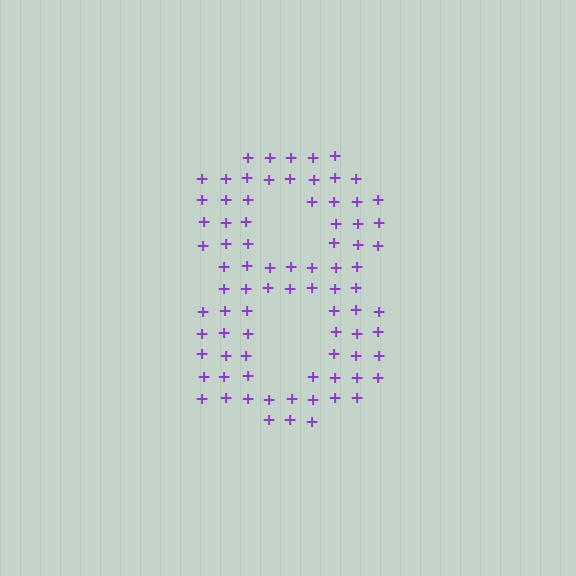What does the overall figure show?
The overall figure shows the digit 8.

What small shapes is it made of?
It is made of small plus signs.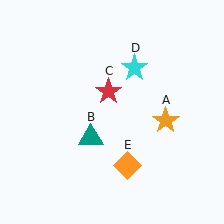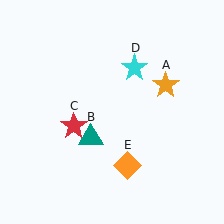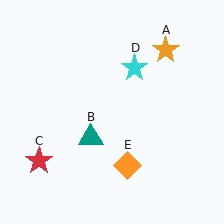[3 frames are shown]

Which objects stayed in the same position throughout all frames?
Teal triangle (object B) and cyan star (object D) and orange diamond (object E) remained stationary.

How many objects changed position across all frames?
2 objects changed position: orange star (object A), red star (object C).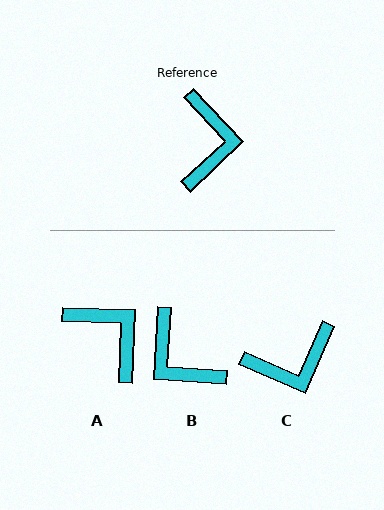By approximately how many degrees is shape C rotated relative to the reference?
Approximately 67 degrees clockwise.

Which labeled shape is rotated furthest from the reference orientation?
B, about 137 degrees away.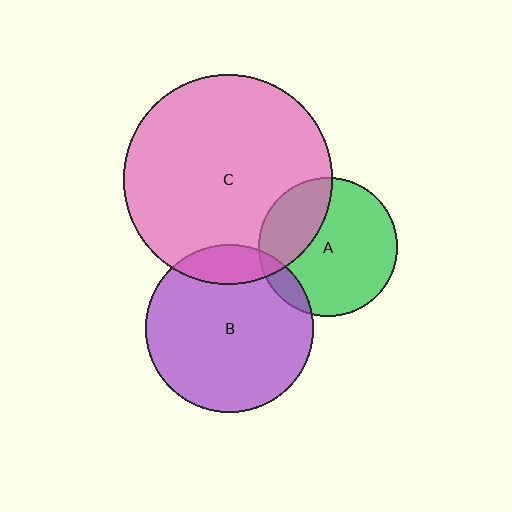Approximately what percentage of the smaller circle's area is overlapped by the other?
Approximately 15%.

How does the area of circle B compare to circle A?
Approximately 1.5 times.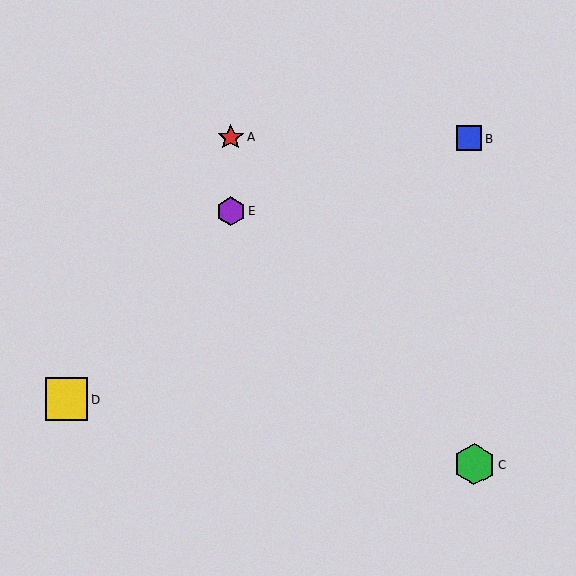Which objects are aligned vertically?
Objects A, E are aligned vertically.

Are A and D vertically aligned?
No, A is at x≈231 and D is at x≈66.